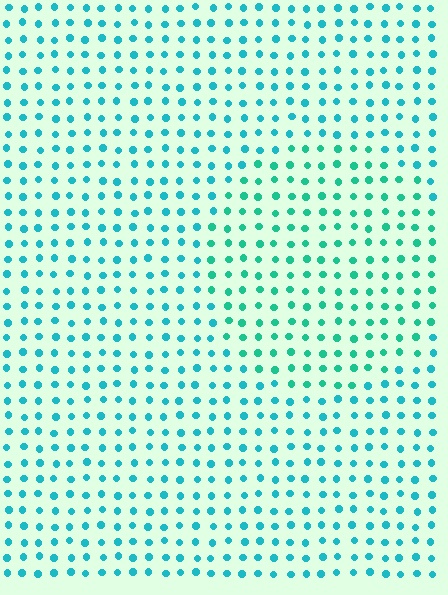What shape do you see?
I see a circle.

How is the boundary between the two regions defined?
The boundary is defined purely by a slight shift in hue (about 22 degrees). Spacing, size, and orientation are identical on both sides.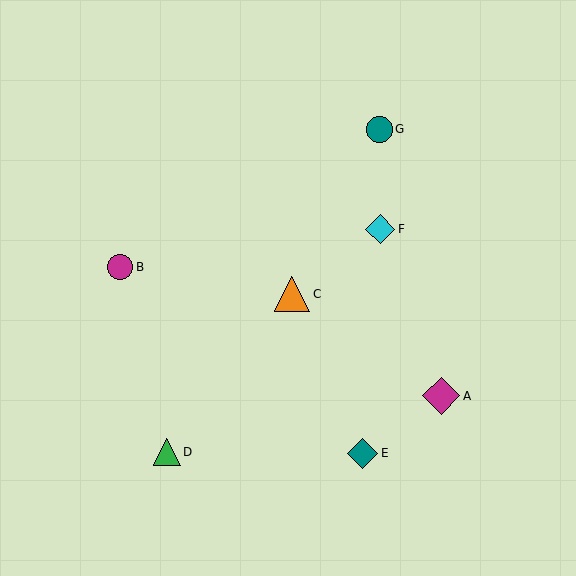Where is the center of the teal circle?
The center of the teal circle is at (379, 129).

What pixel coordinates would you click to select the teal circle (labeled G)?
Click at (379, 129) to select the teal circle G.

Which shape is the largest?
The magenta diamond (labeled A) is the largest.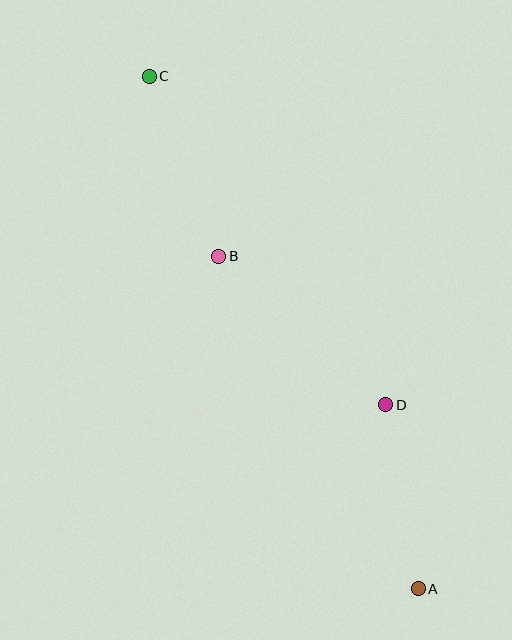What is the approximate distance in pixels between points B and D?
The distance between B and D is approximately 223 pixels.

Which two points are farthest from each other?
Points A and C are farthest from each other.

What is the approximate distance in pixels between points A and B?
The distance between A and B is approximately 388 pixels.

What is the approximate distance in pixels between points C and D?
The distance between C and D is approximately 405 pixels.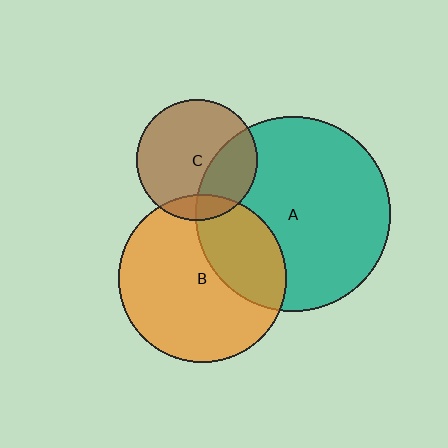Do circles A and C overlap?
Yes.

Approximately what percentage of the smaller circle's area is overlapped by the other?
Approximately 30%.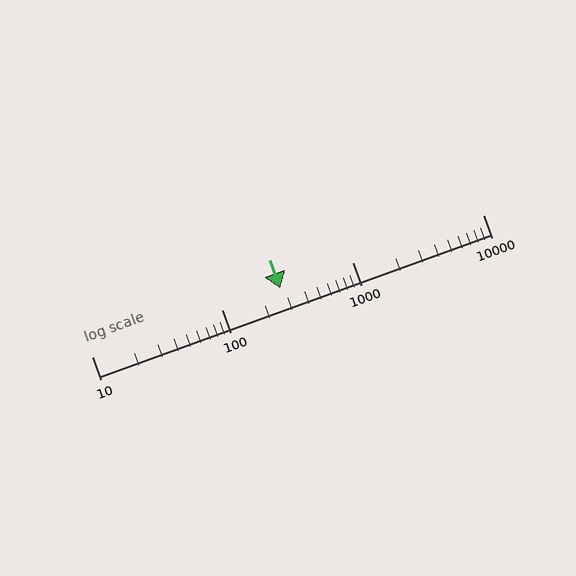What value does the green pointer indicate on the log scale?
The pointer indicates approximately 280.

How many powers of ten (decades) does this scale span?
The scale spans 3 decades, from 10 to 10000.